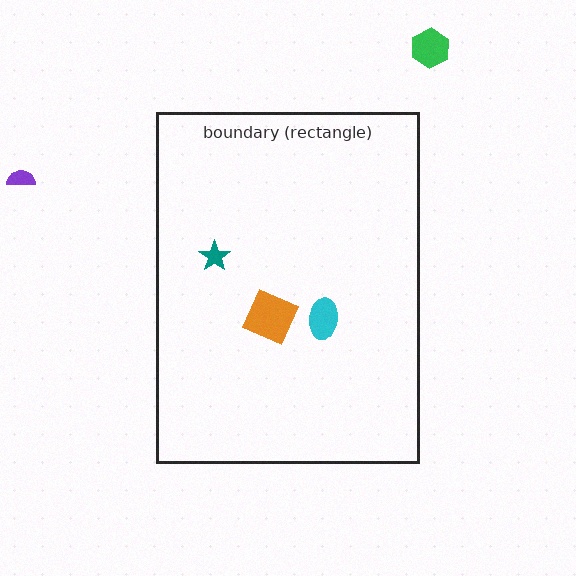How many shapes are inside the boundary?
3 inside, 2 outside.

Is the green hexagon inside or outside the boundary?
Outside.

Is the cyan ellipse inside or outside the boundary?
Inside.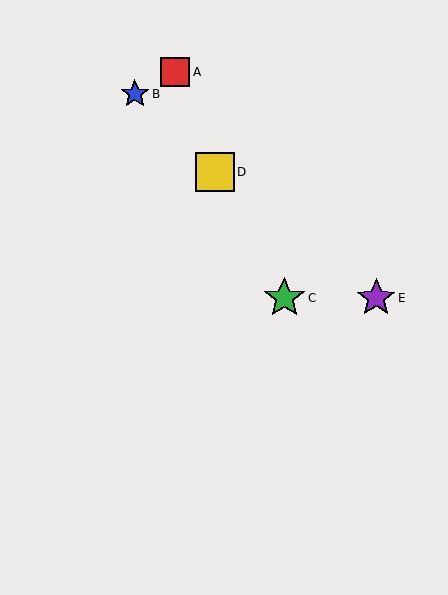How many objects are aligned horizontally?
2 objects (C, E) are aligned horizontally.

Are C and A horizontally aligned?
No, C is at y≈298 and A is at y≈72.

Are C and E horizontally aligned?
Yes, both are at y≈298.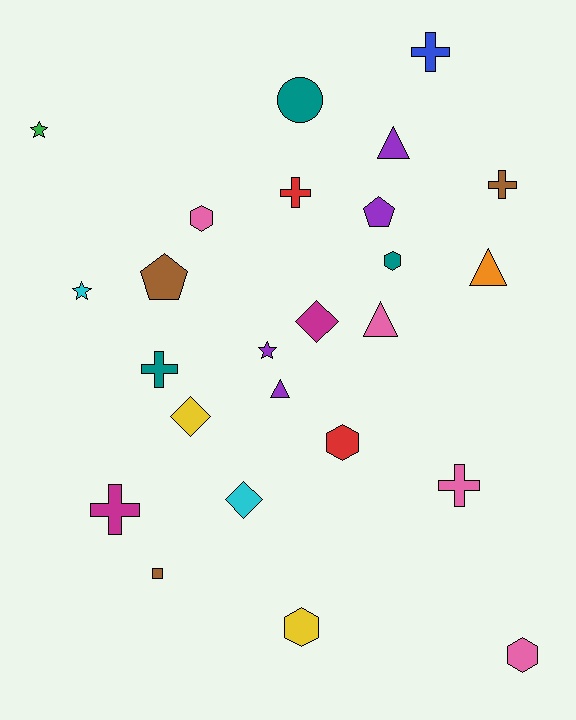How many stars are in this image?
There are 3 stars.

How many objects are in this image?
There are 25 objects.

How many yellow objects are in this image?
There are 2 yellow objects.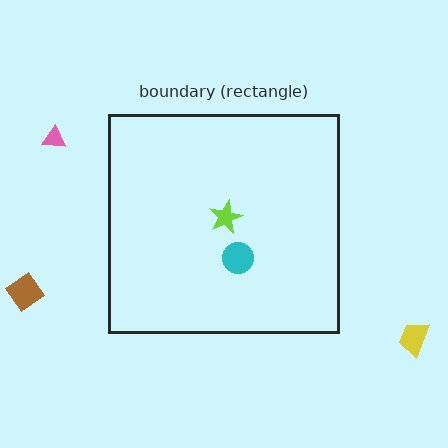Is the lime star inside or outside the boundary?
Inside.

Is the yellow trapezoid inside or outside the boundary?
Outside.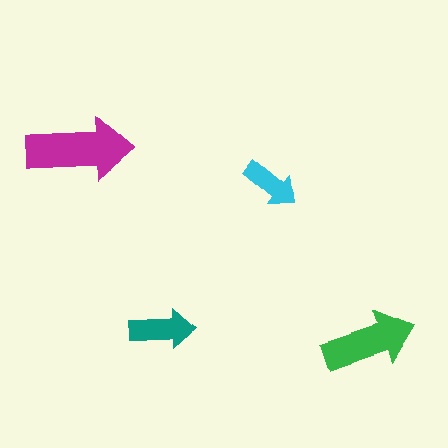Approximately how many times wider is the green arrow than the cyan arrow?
About 1.5 times wider.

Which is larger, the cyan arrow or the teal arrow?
The teal one.